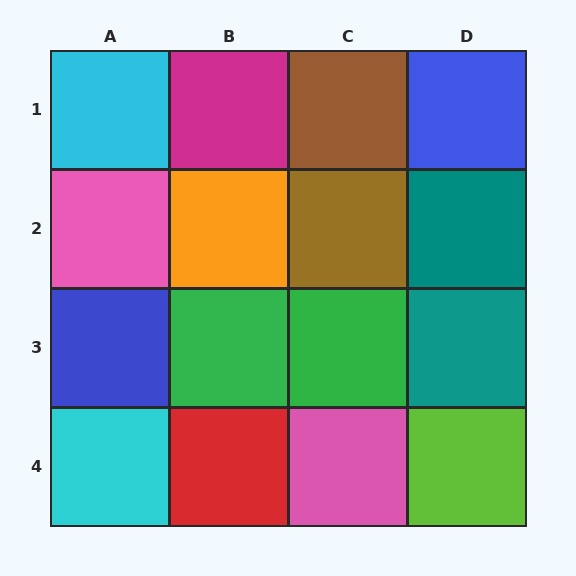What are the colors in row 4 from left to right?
Cyan, red, pink, lime.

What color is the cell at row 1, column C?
Brown.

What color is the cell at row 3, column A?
Blue.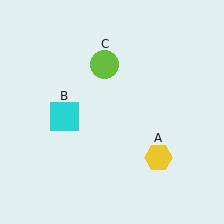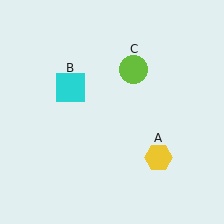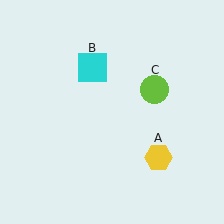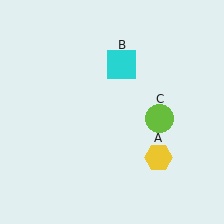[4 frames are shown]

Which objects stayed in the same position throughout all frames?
Yellow hexagon (object A) remained stationary.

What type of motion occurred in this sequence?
The cyan square (object B), lime circle (object C) rotated clockwise around the center of the scene.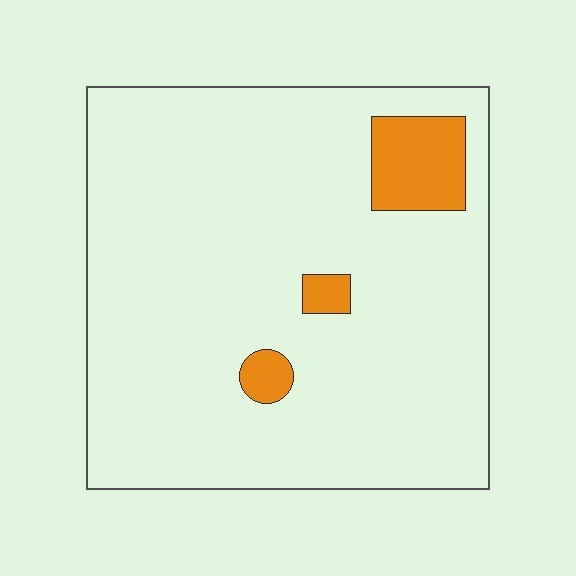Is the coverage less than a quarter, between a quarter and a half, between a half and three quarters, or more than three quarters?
Less than a quarter.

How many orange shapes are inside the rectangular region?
3.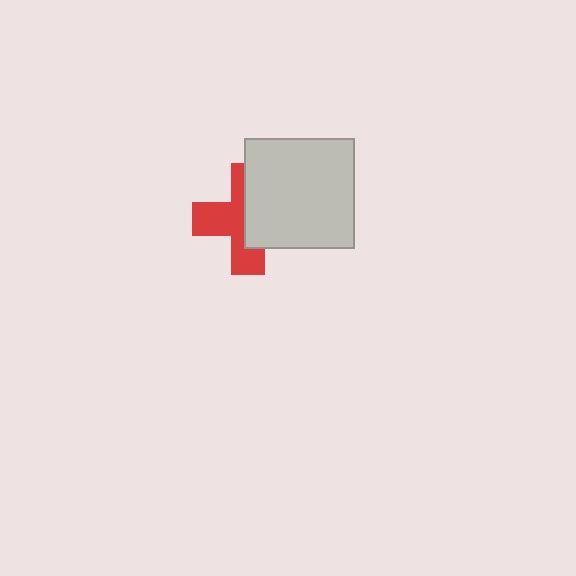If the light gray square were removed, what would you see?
You would see the complete red cross.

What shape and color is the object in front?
The object in front is a light gray square.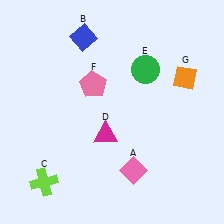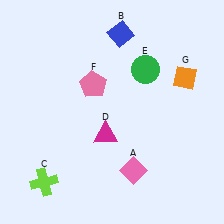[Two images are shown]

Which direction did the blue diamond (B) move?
The blue diamond (B) moved right.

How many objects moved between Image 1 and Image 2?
1 object moved between the two images.